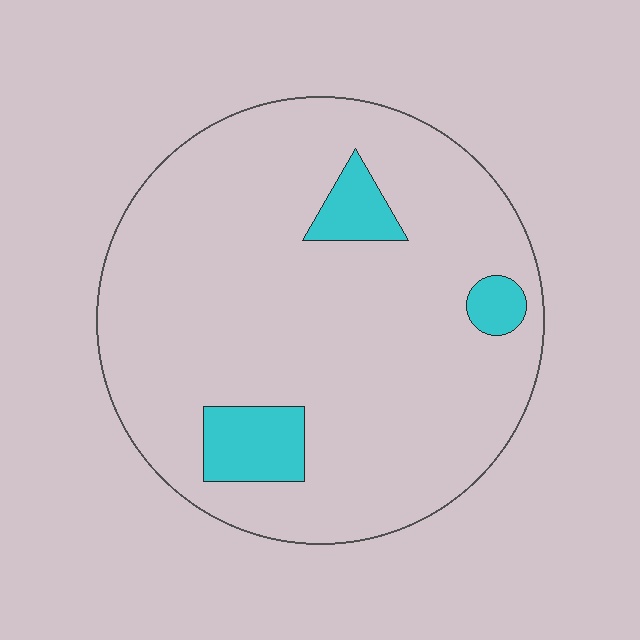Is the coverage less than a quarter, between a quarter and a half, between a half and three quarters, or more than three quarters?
Less than a quarter.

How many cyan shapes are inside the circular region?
3.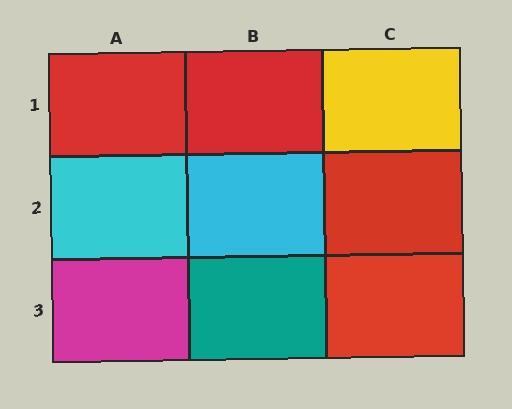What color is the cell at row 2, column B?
Cyan.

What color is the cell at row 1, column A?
Red.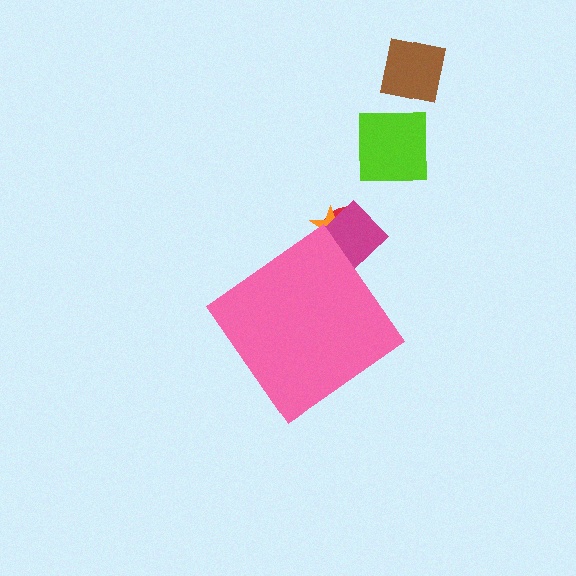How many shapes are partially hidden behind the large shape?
3 shapes are partially hidden.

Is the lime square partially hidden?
No, the lime square is fully visible.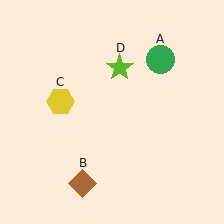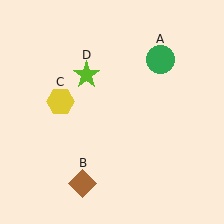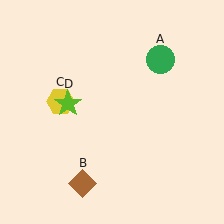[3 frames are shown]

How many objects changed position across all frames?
1 object changed position: lime star (object D).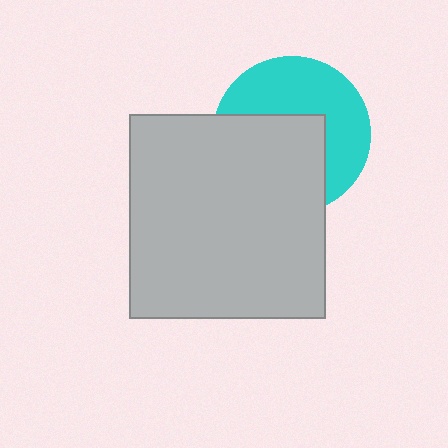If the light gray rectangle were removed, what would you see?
You would see the complete cyan circle.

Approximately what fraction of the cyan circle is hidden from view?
Roughly 50% of the cyan circle is hidden behind the light gray rectangle.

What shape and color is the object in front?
The object in front is a light gray rectangle.